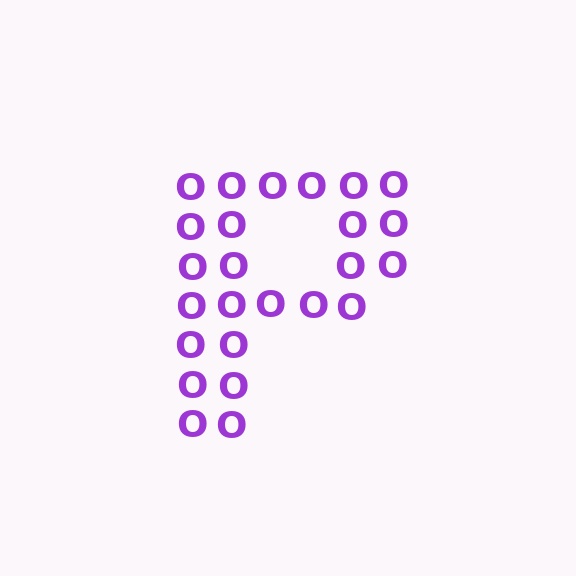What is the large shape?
The large shape is the letter P.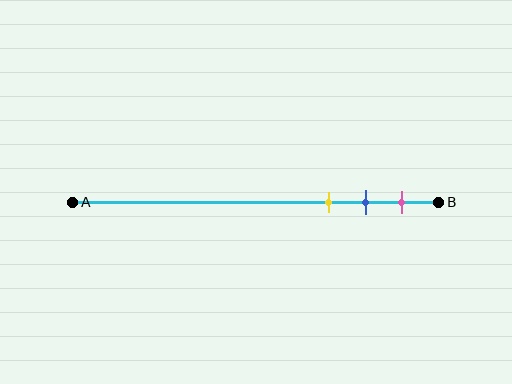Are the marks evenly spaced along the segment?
Yes, the marks are approximately evenly spaced.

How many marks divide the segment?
There are 3 marks dividing the segment.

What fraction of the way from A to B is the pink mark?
The pink mark is approximately 90% (0.9) of the way from A to B.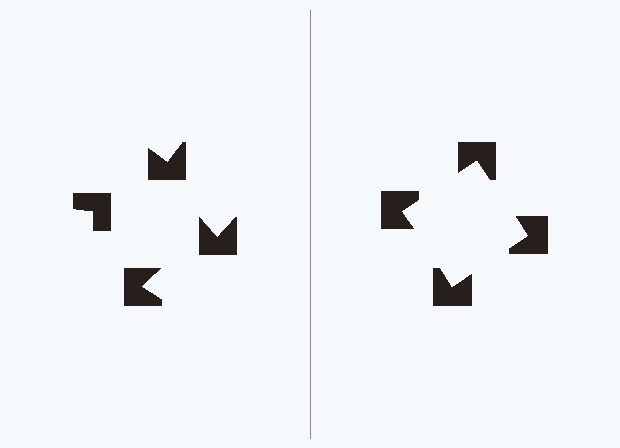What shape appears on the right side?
An illusory square.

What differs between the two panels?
The notched squares are positioned identically on both sides; only the wedge orientations differ. On the right they align to a square; on the left they are misaligned.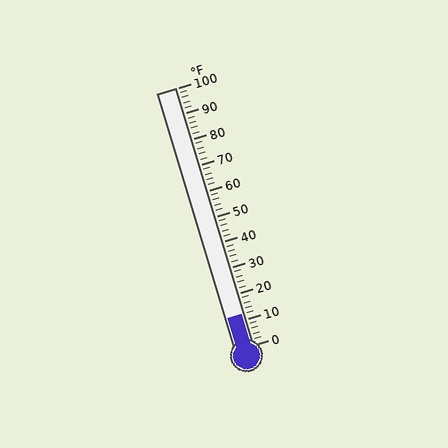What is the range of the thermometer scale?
The thermometer scale ranges from 0°F to 100°F.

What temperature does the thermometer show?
The thermometer shows approximately 12°F.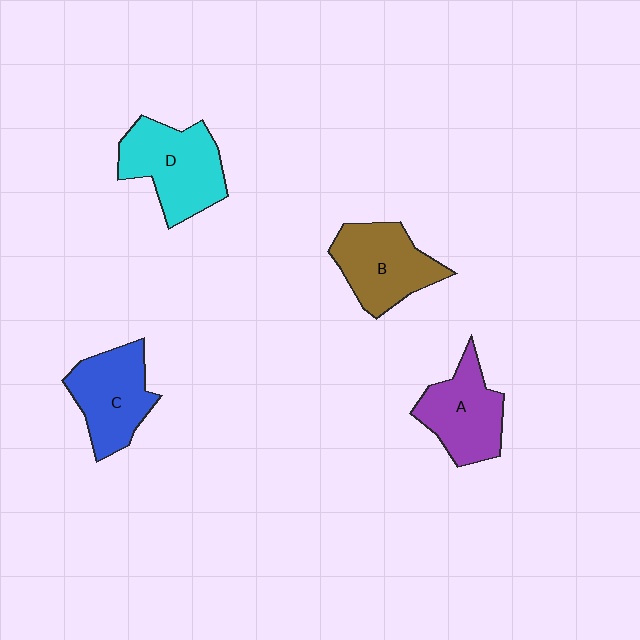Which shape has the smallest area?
Shape A (purple).